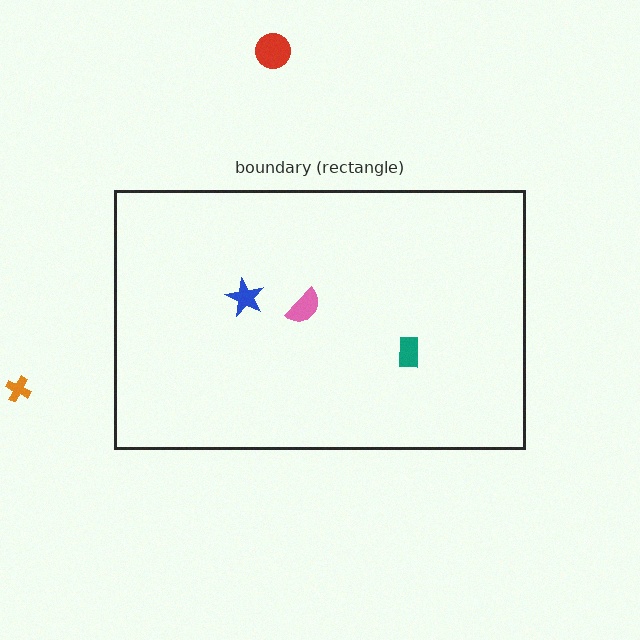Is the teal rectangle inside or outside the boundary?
Inside.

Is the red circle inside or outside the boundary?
Outside.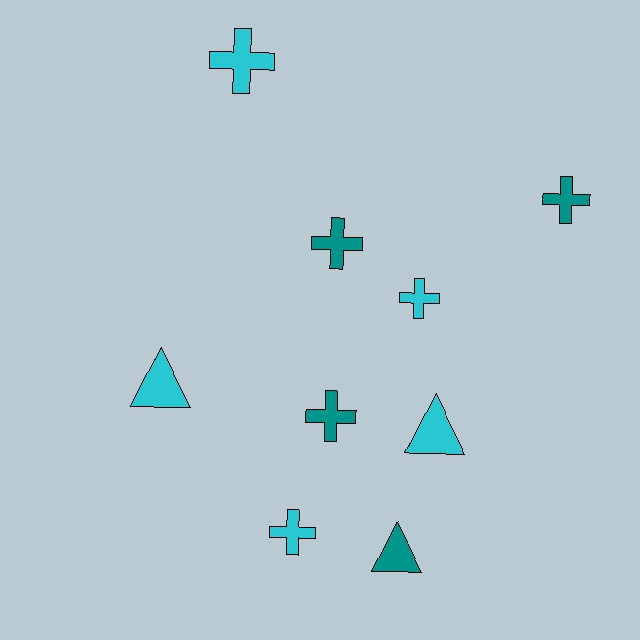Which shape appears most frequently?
Cross, with 6 objects.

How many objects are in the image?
There are 9 objects.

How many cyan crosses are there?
There are 3 cyan crosses.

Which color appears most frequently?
Cyan, with 5 objects.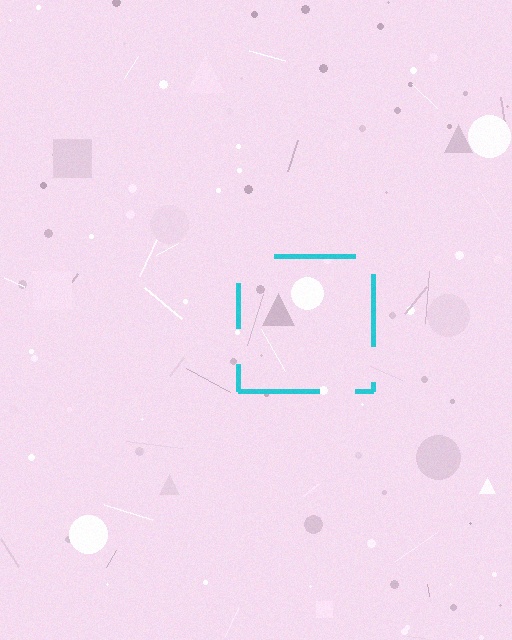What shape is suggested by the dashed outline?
The dashed outline suggests a square.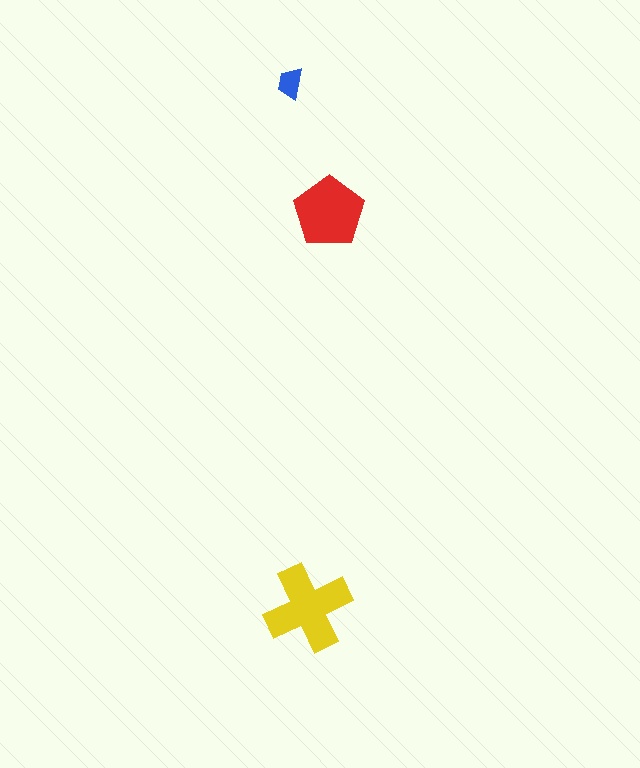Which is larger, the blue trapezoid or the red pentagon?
The red pentagon.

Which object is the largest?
The yellow cross.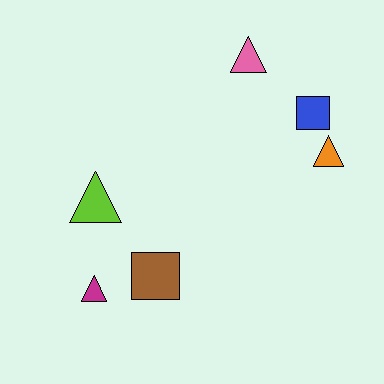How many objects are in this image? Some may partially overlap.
There are 6 objects.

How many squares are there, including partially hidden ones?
There are 2 squares.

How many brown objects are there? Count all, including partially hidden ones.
There is 1 brown object.